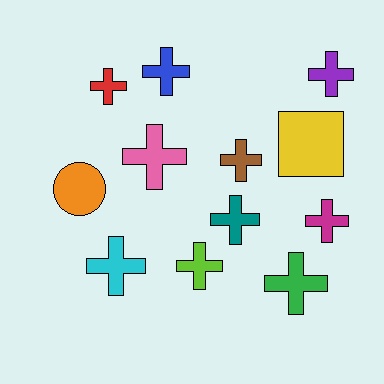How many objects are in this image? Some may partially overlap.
There are 12 objects.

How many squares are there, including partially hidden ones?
There is 1 square.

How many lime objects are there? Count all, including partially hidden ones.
There is 1 lime object.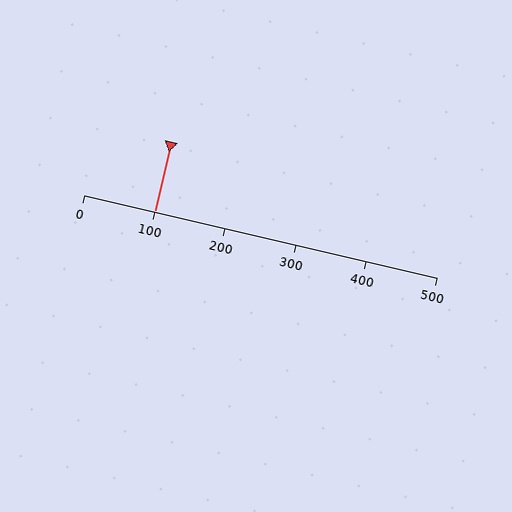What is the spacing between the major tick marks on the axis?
The major ticks are spaced 100 apart.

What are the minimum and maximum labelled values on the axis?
The axis runs from 0 to 500.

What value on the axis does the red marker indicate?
The marker indicates approximately 100.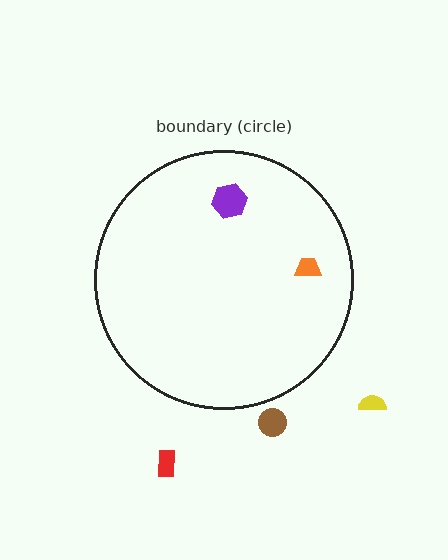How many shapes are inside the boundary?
2 inside, 3 outside.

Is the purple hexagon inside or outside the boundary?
Inside.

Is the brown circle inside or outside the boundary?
Outside.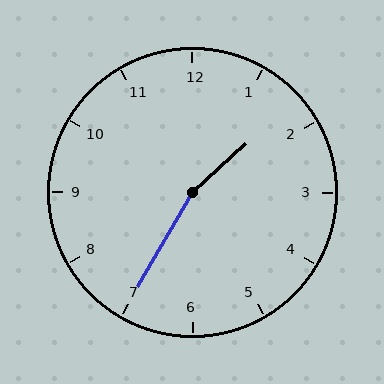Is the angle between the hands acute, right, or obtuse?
It is obtuse.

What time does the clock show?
1:35.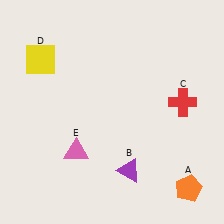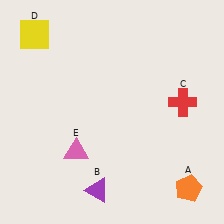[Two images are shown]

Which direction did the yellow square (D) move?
The yellow square (D) moved up.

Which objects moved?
The objects that moved are: the purple triangle (B), the yellow square (D).